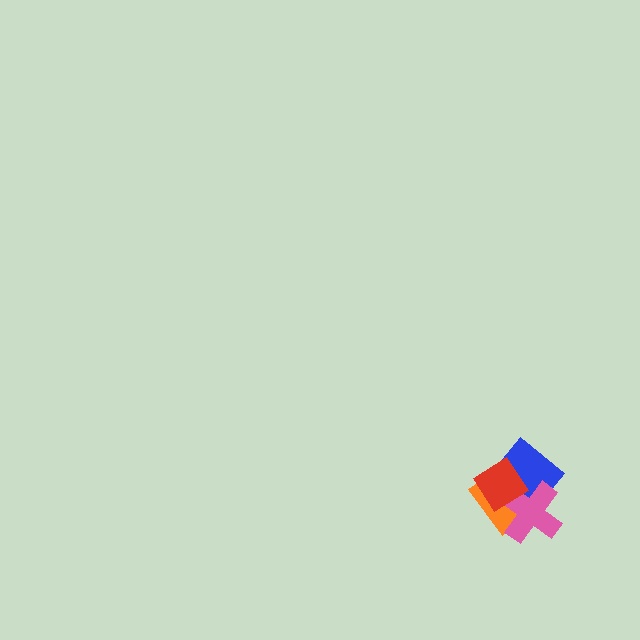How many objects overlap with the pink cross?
3 objects overlap with the pink cross.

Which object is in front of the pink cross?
The red diamond is in front of the pink cross.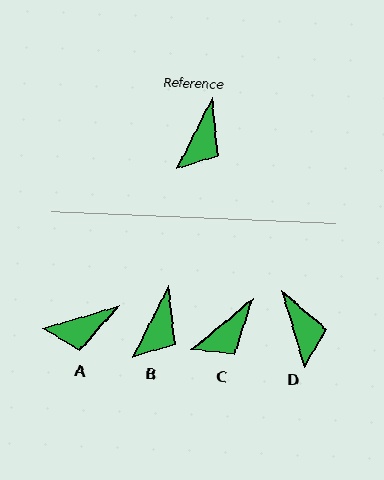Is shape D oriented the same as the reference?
No, it is off by about 43 degrees.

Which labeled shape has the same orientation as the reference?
B.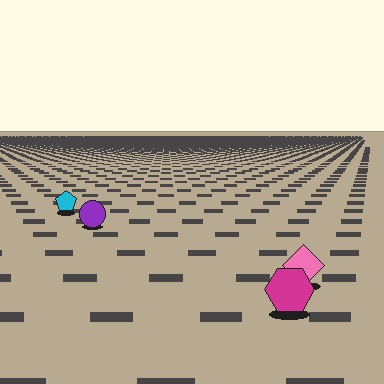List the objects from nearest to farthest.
From nearest to farthest: the magenta hexagon, the pink diamond, the purple circle, the cyan pentagon.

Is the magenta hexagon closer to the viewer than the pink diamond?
Yes. The magenta hexagon is closer — you can tell from the texture gradient: the ground texture is coarser near it.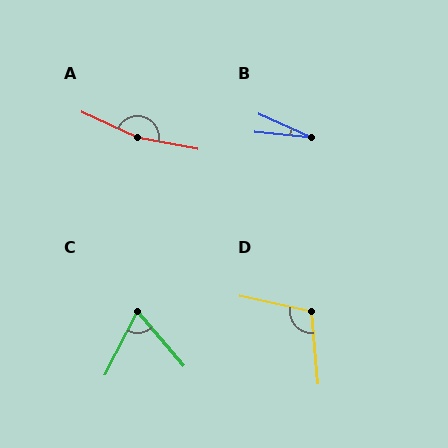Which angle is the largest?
A, at approximately 166 degrees.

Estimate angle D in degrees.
Approximately 107 degrees.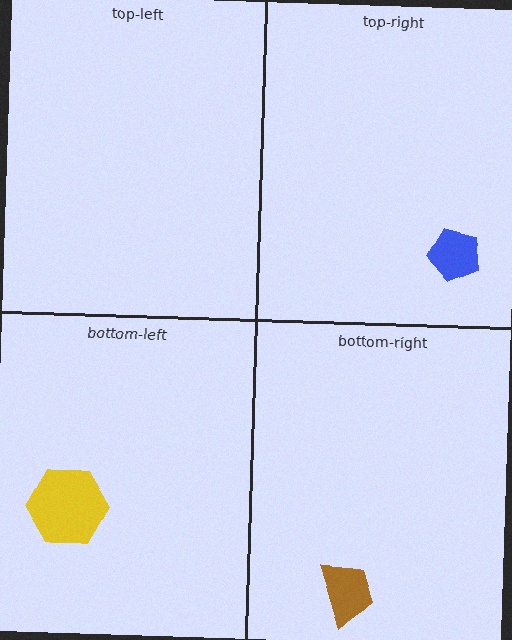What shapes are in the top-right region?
The blue pentagon.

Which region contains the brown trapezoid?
The bottom-right region.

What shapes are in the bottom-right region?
The brown trapezoid.